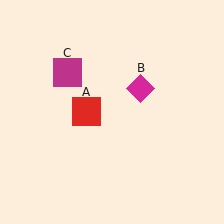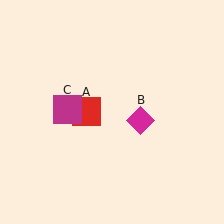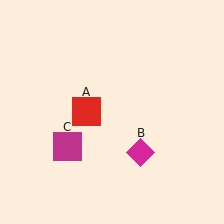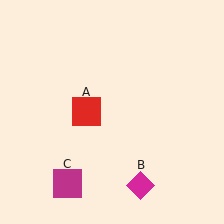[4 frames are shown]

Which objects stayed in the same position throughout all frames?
Red square (object A) remained stationary.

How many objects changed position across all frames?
2 objects changed position: magenta diamond (object B), magenta square (object C).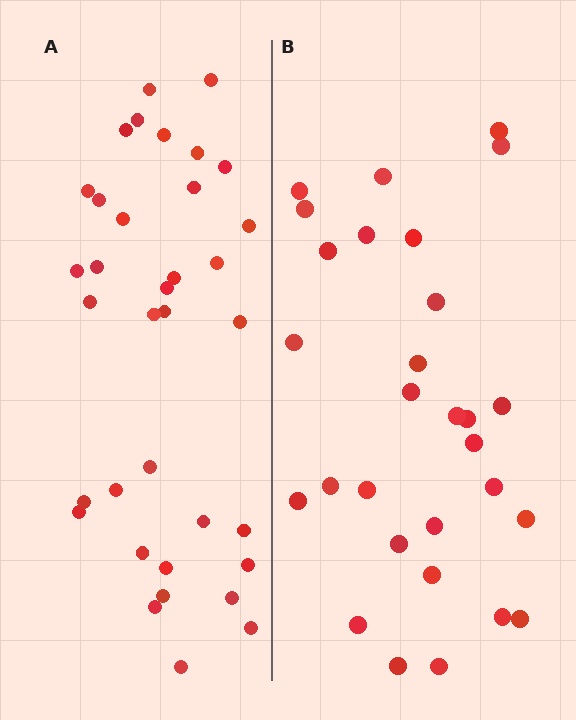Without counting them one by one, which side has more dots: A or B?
Region A (the left region) has more dots.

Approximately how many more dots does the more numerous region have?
Region A has about 6 more dots than region B.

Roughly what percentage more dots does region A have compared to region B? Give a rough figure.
About 20% more.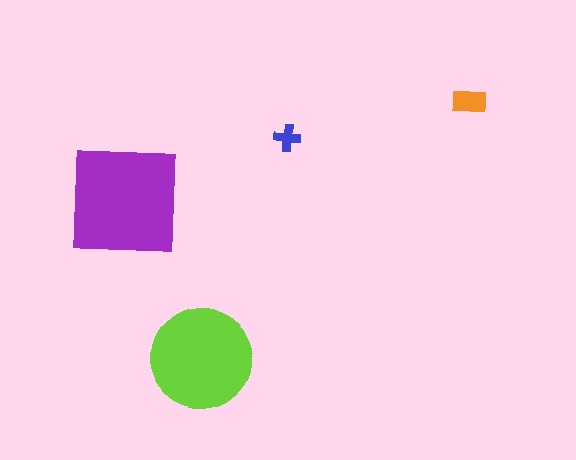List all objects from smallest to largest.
The blue cross, the orange rectangle, the lime circle, the purple square.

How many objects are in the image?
There are 4 objects in the image.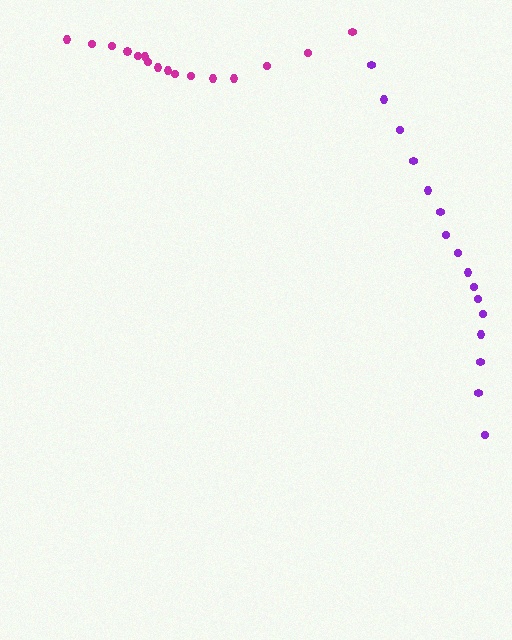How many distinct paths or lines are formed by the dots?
There are 2 distinct paths.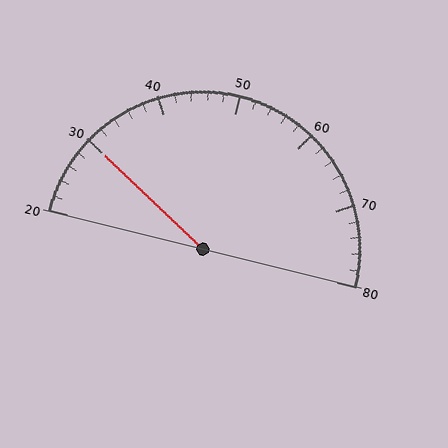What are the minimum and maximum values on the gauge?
The gauge ranges from 20 to 80.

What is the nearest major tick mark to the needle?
The nearest major tick mark is 30.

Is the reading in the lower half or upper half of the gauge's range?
The reading is in the lower half of the range (20 to 80).